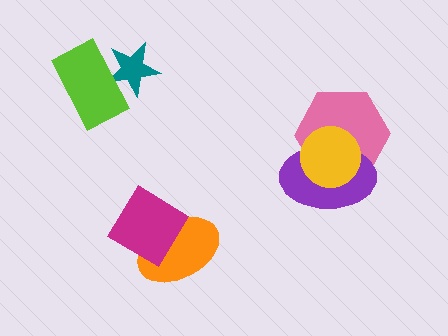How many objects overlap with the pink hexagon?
2 objects overlap with the pink hexagon.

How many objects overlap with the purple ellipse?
2 objects overlap with the purple ellipse.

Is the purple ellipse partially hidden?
Yes, it is partially covered by another shape.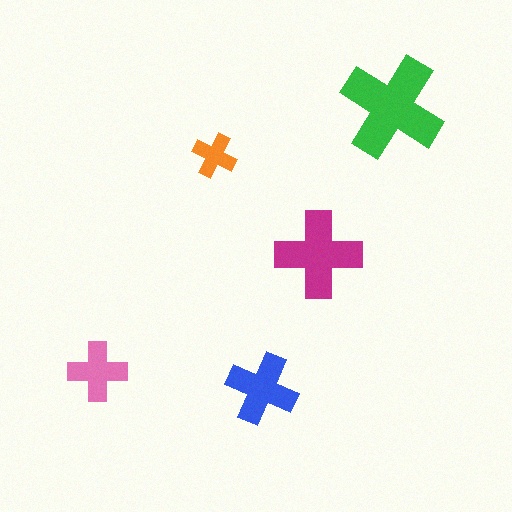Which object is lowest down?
The blue cross is bottommost.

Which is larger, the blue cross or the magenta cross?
The magenta one.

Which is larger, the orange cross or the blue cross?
The blue one.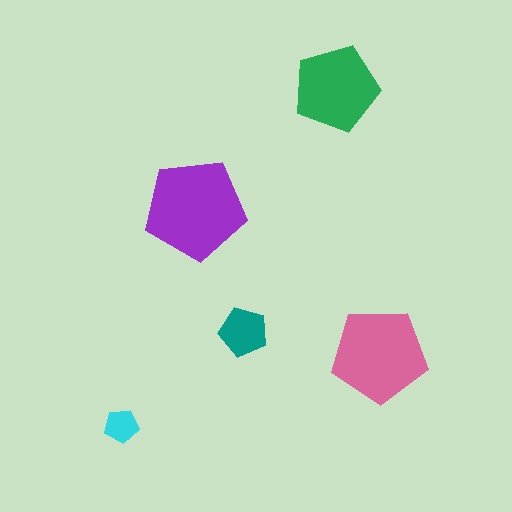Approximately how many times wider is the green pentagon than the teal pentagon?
About 1.5 times wider.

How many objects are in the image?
There are 5 objects in the image.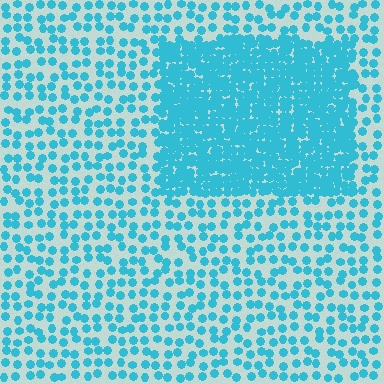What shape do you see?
I see a rectangle.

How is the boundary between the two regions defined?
The boundary is defined by a change in element density (approximately 2.8x ratio). All elements are the same color, size, and shape.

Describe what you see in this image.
The image contains small cyan elements arranged at two different densities. A rectangle-shaped region is visible where the elements are more densely packed than the surrounding area.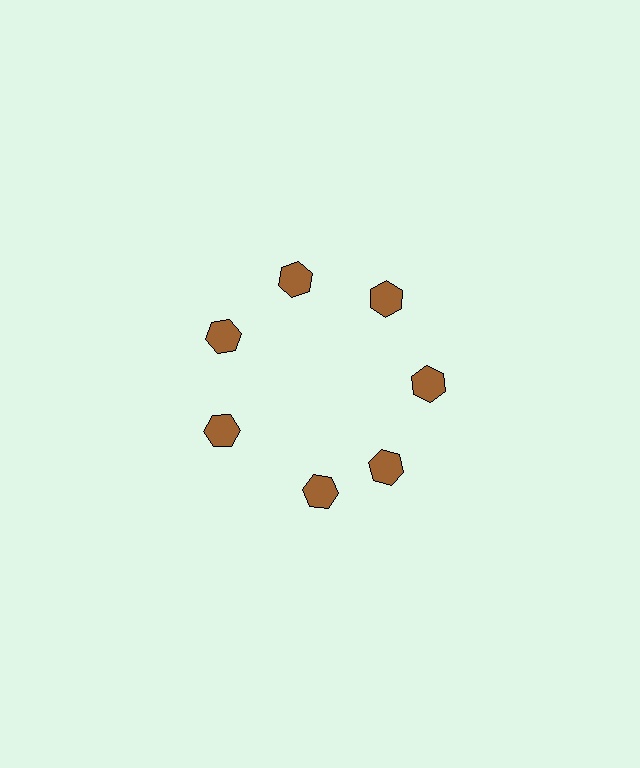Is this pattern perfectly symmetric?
No. The 7 brown hexagons are arranged in a ring, but one element near the 6 o'clock position is rotated out of alignment along the ring, breaking the 7-fold rotational symmetry.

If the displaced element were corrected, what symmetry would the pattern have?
It would have 7-fold rotational symmetry — the pattern would map onto itself every 51 degrees.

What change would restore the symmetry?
The symmetry would be restored by rotating it back into even spacing with its neighbors so that all 7 hexagons sit at equal angles and equal distance from the center.